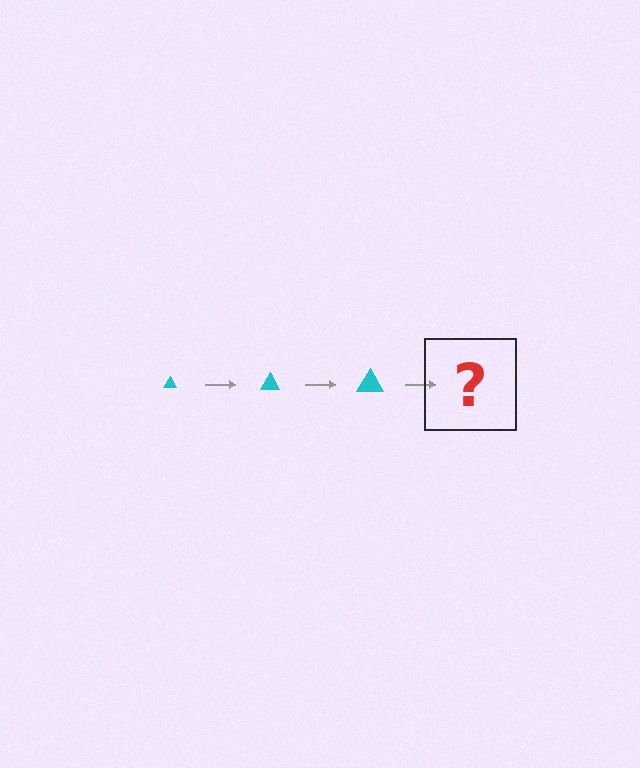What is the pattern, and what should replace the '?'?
The pattern is that the triangle gets progressively larger each step. The '?' should be a cyan triangle, larger than the previous one.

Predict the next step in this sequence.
The next step is a cyan triangle, larger than the previous one.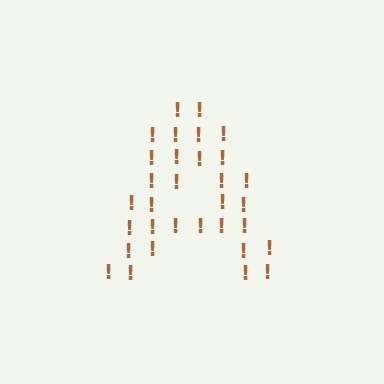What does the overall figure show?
The overall figure shows the letter A.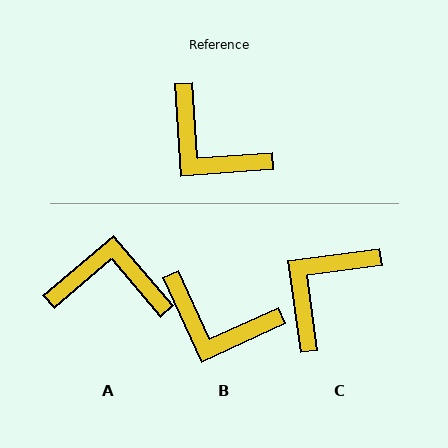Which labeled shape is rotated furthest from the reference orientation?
A, about 143 degrees away.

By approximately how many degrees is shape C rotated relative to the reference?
Approximately 86 degrees clockwise.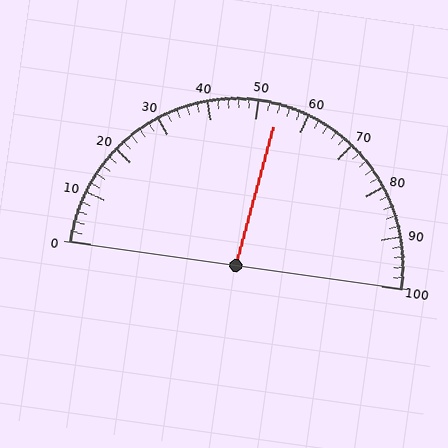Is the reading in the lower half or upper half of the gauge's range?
The reading is in the upper half of the range (0 to 100).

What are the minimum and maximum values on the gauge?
The gauge ranges from 0 to 100.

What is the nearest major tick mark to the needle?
The nearest major tick mark is 50.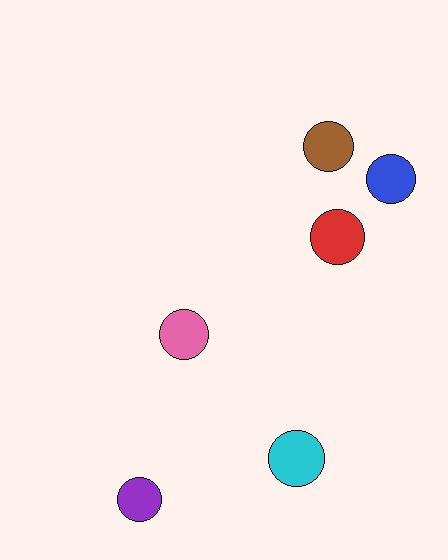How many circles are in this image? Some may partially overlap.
There are 6 circles.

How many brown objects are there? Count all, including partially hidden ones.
There is 1 brown object.